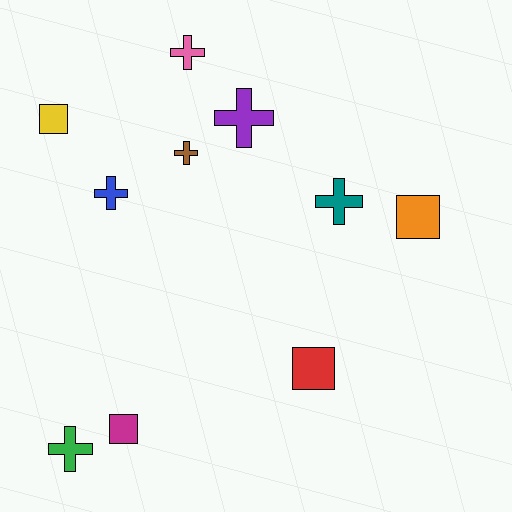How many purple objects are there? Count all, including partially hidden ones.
There is 1 purple object.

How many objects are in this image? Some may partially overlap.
There are 10 objects.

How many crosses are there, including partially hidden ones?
There are 6 crosses.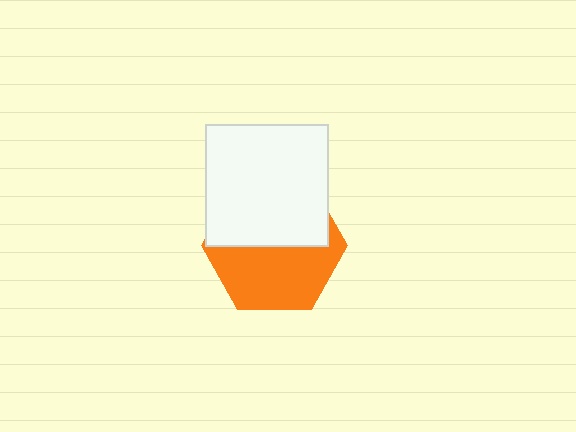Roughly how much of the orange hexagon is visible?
About half of it is visible (roughly 51%).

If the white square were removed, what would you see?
You would see the complete orange hexagon.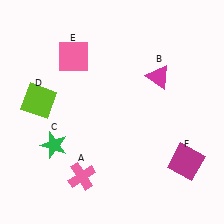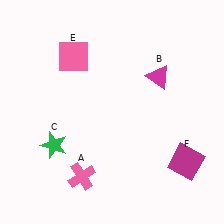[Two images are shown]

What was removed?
The lime square (D) was removed in Image 2.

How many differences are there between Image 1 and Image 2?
There is 1 difference between the two images.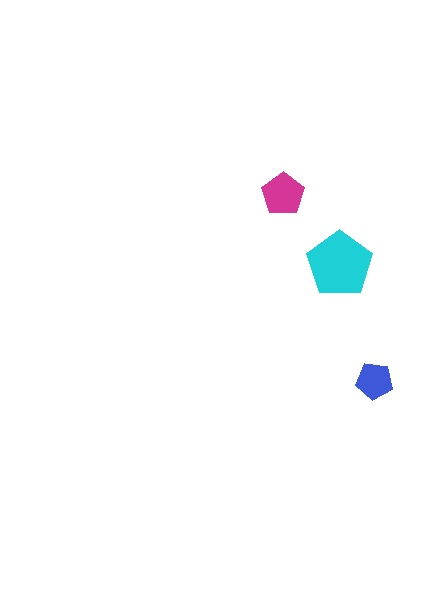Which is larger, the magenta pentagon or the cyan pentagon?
The cyan one.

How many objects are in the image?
There are 3 objects in the image.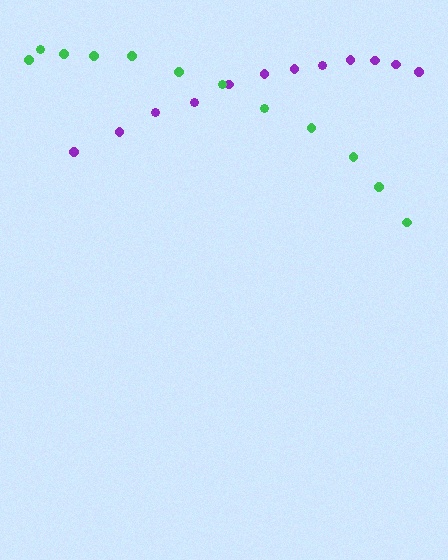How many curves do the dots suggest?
There are 2 distinct paths.